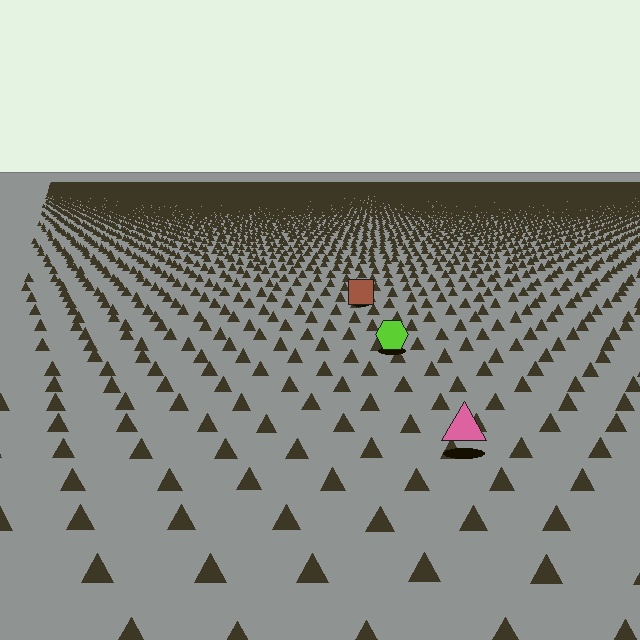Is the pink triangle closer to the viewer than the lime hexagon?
Yes. The pink triangle is closer — you can tell from the texture gradient: the ground texture is coarser near it.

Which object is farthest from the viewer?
The brown square is farthest from the viewer. It appears smaller and the ground texture around it is denser.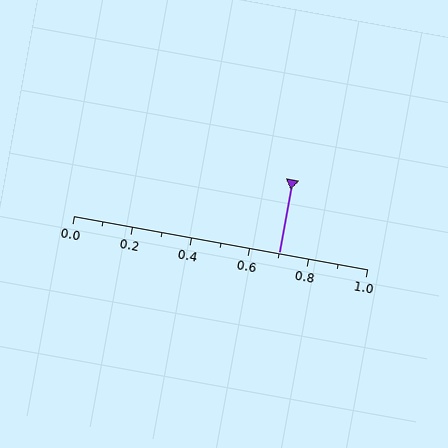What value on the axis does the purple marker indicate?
The marker indicates approximately 0.7.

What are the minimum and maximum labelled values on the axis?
The axis runs from 0.0 to 1.0.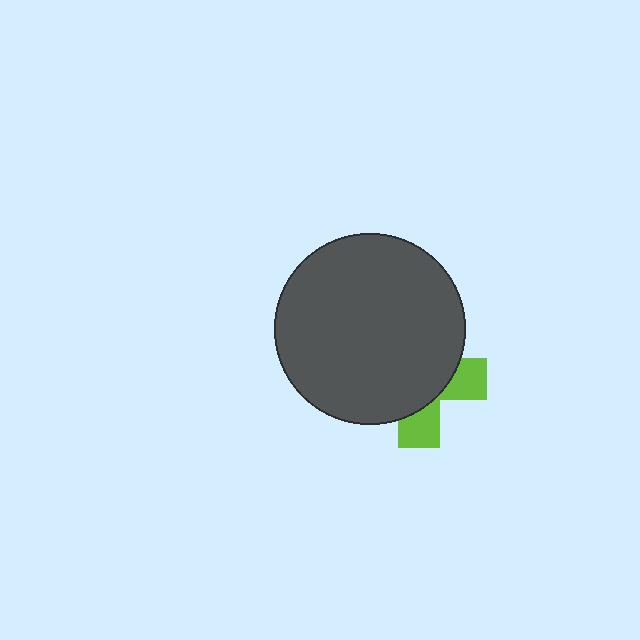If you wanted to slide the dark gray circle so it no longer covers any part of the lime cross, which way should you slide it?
Slide it toward the upper-left — that is the most direct way to separate the two shapes.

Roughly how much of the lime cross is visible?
A small part of it is visible (roughly 32%).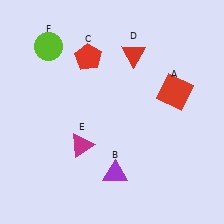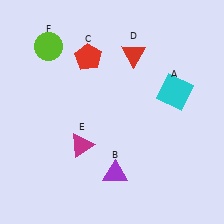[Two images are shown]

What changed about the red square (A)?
In Image 1, A is red. In Image 2, it changed to cyan.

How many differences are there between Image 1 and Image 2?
There is 1 difference between the two images.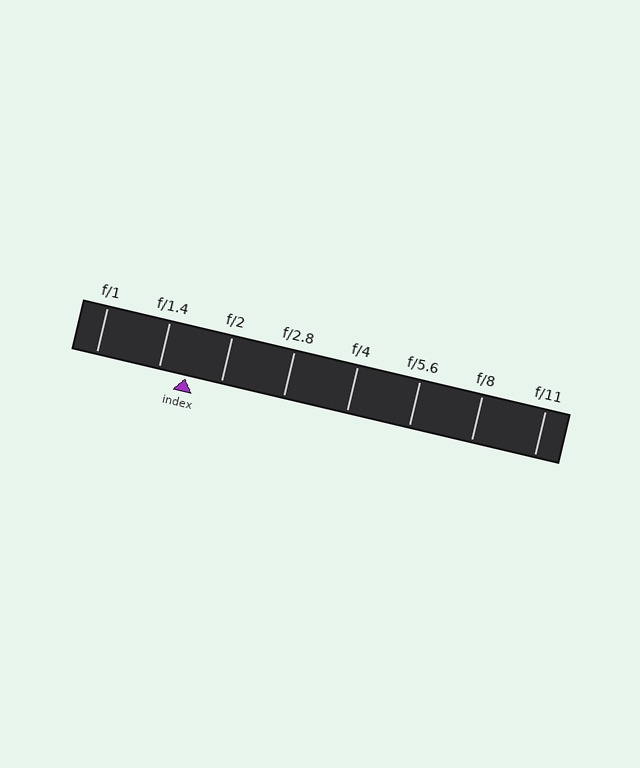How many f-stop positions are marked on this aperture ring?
There are 8 f-stop positions marked.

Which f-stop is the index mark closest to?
The index mark is closest to f/1.4.